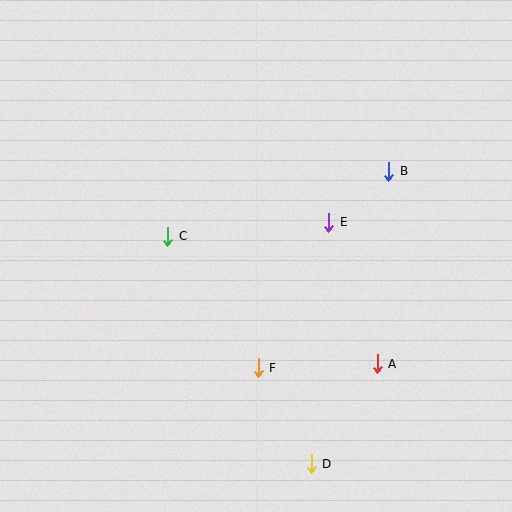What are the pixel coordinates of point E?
Point E is at (329, 222).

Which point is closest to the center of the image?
Point E at (329, 222) is closest to the center.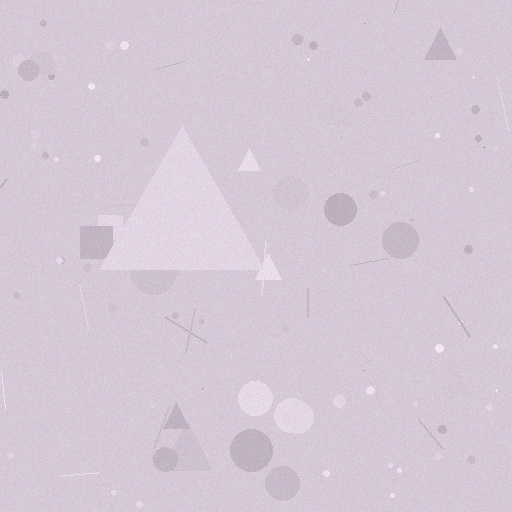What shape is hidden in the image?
A triangle is hidden in the image.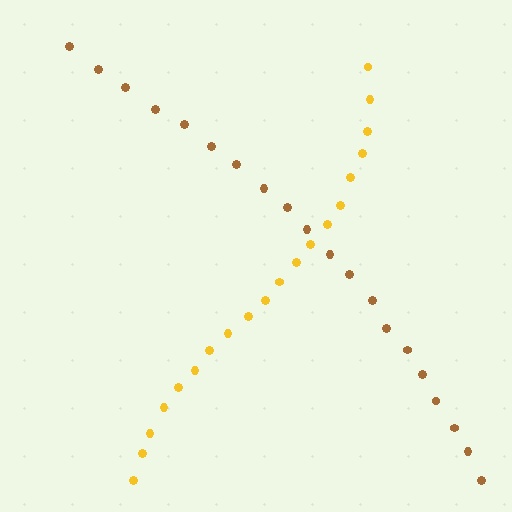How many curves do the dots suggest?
There are 2 distinct paths.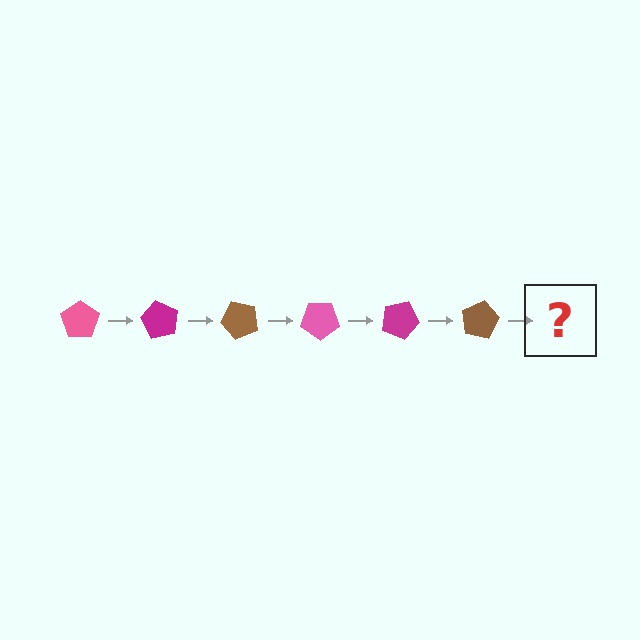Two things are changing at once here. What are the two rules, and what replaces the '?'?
The two rules are that it rotates 60 degrees each step and the color cycles through pink, magenta, and brown. The '?' should be a pink pentagon, rotated 360 degrees from the start.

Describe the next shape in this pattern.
It should be a pink pentagon, rotated 360 degrees from the start.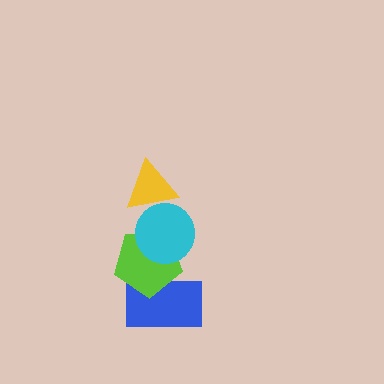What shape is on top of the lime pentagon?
The cyan circle is on top of the lime pentagon.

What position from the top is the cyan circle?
The cyan circle is 2nd from the top.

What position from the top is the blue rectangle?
The blue rectangle is 4th from the top.